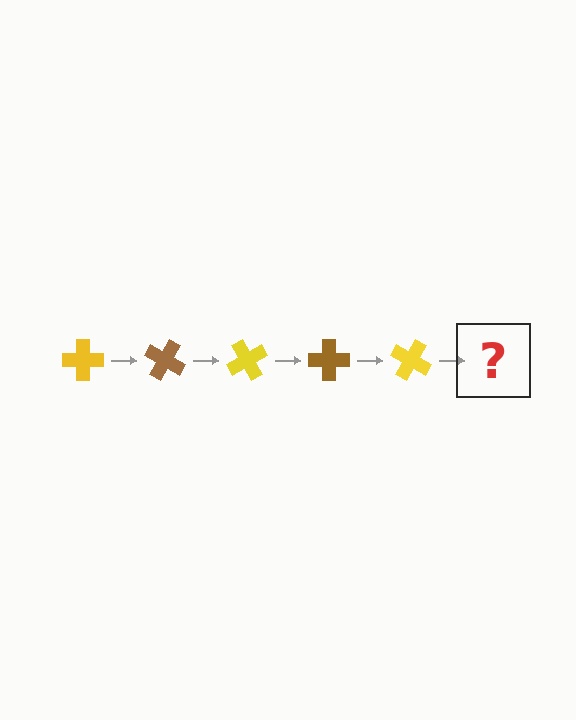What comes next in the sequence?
The next element should be a brown cross, rotated 150 degrees from the start.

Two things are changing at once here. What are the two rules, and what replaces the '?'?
The two rules are that it rotates 30 degrees each step and the color cycles through yellow and brown. The '?' should be a brown cross, rotated 150 degrees from the start.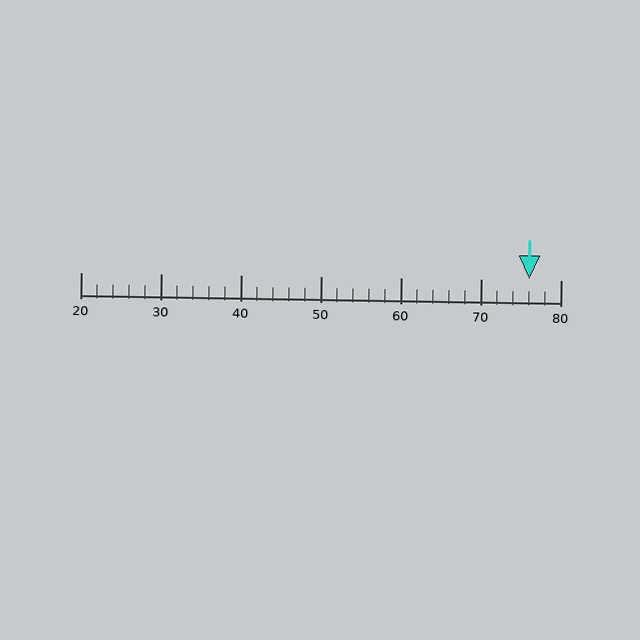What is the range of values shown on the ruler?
The ruler shows values from 20 to 80.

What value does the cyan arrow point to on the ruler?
The cyan arrow points to approximately 76.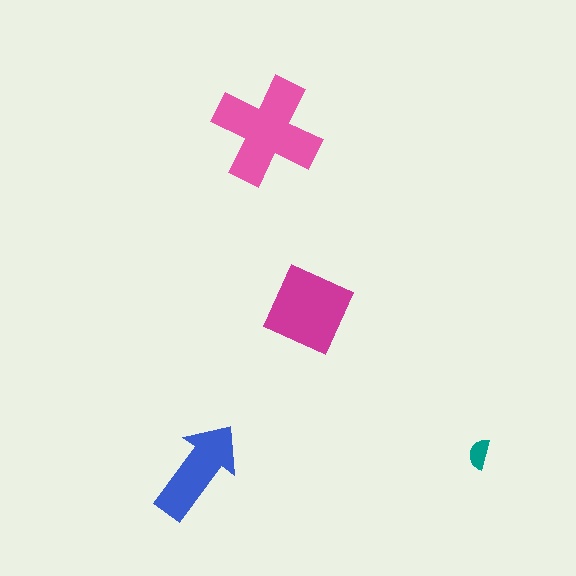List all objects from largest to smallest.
The pink cross, the magenta square, the blue arrow, the teal semicircle.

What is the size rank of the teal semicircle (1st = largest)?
4th.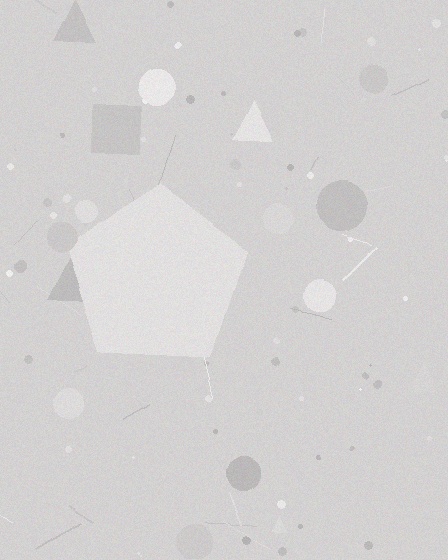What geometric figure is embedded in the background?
A pentagon is embedded in the background.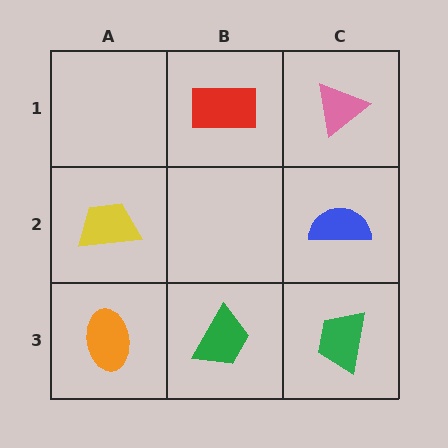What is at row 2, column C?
A blue semicircle.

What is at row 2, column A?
A yellow trapezoid.